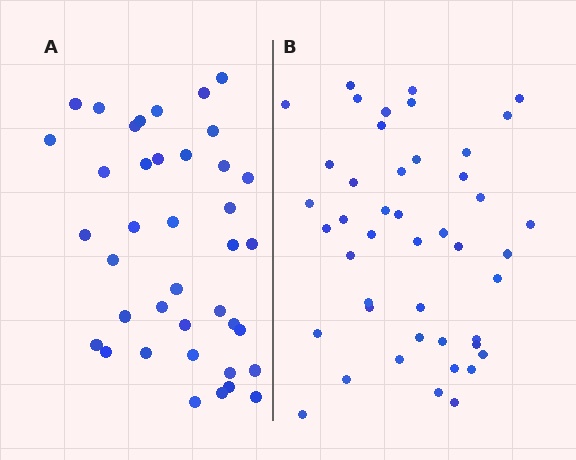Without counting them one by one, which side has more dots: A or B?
Region B (the right region) has more dots.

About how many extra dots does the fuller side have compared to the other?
Region B has about 6 more dots than region A.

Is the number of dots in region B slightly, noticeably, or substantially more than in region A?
Region B has only slightly more — the two regions are fairly close. The ratio is roughly 1.2 to 1.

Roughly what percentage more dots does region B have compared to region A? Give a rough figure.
About 15% more.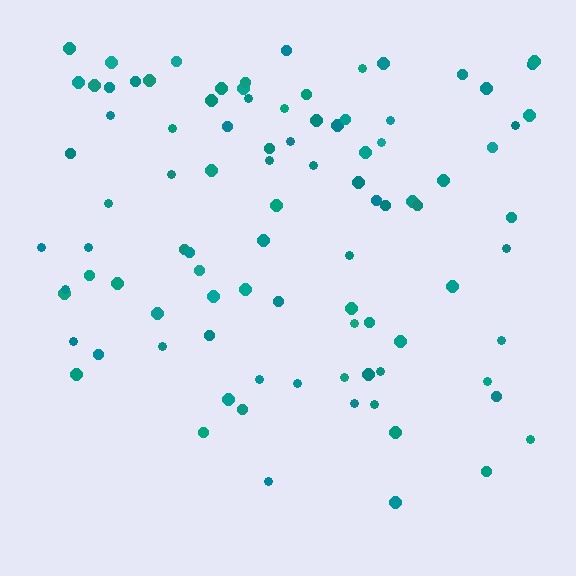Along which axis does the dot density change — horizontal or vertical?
Vertical.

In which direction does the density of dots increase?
From bottom to top, with the top side densest.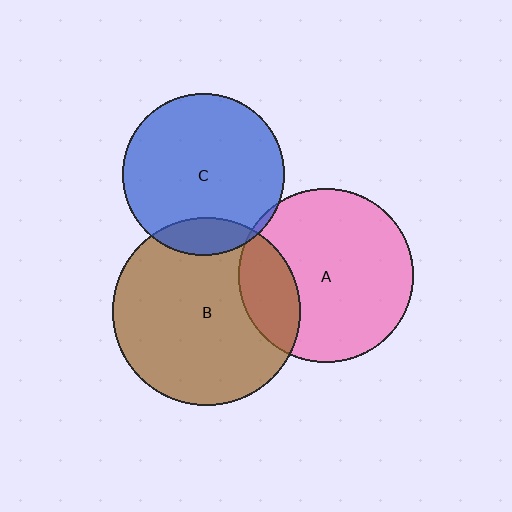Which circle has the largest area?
Circle B (brown).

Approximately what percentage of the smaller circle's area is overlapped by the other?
Approximately 5%.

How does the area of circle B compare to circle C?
Approximately 1.3 times.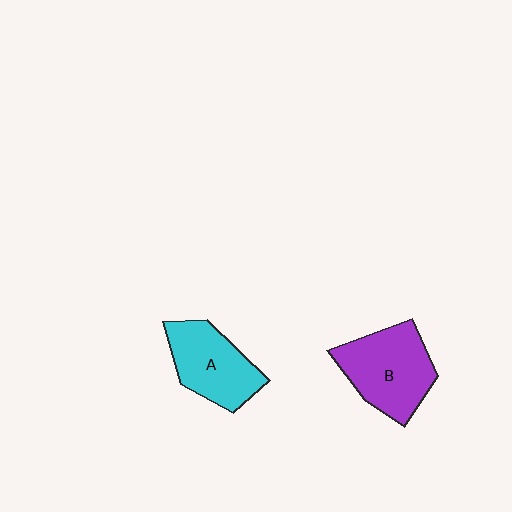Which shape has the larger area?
Shape B (purple).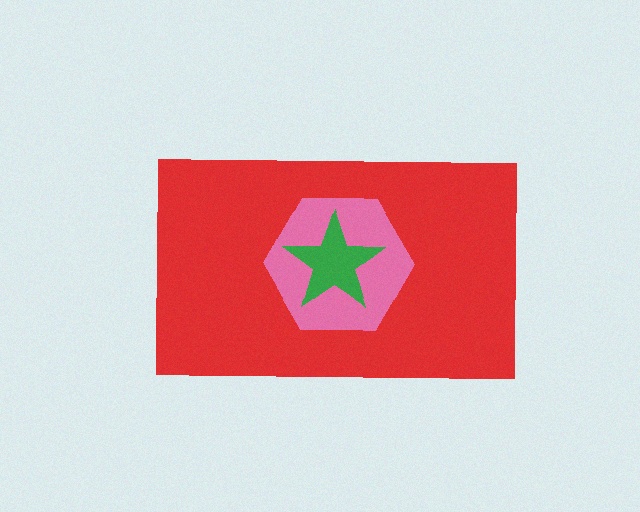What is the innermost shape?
The green star.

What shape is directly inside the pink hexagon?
The green star.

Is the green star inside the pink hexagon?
Yes.